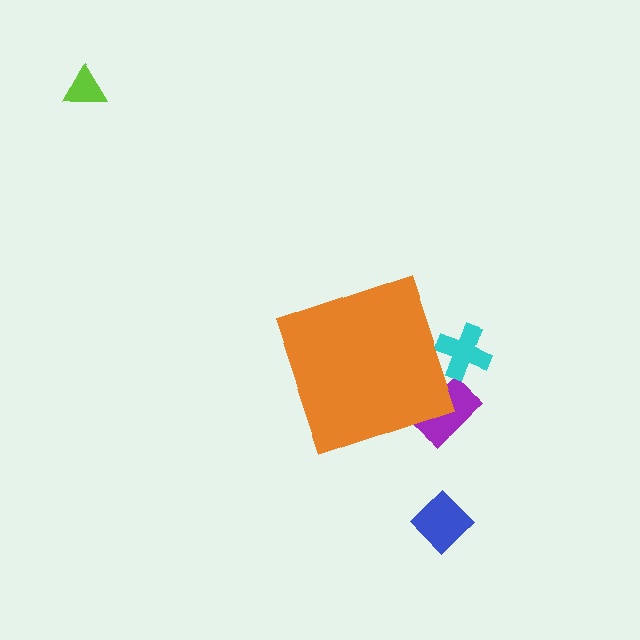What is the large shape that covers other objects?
An orange diamond.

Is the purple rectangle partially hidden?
Yes, the purple rectangle is partially hidden behind the orange diamond.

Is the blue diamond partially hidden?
No, the blue diamond is fully visible.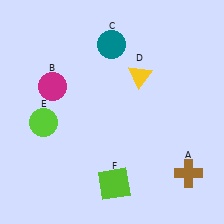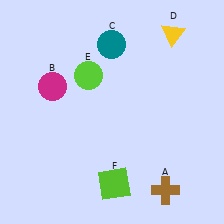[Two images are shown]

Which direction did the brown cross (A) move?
The brown cross (A) moved left.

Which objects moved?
The objects that moved are: the brown cross (A), the yellow triangle (D), the lime circle (E).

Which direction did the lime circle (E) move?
The lime circle (E) moved up.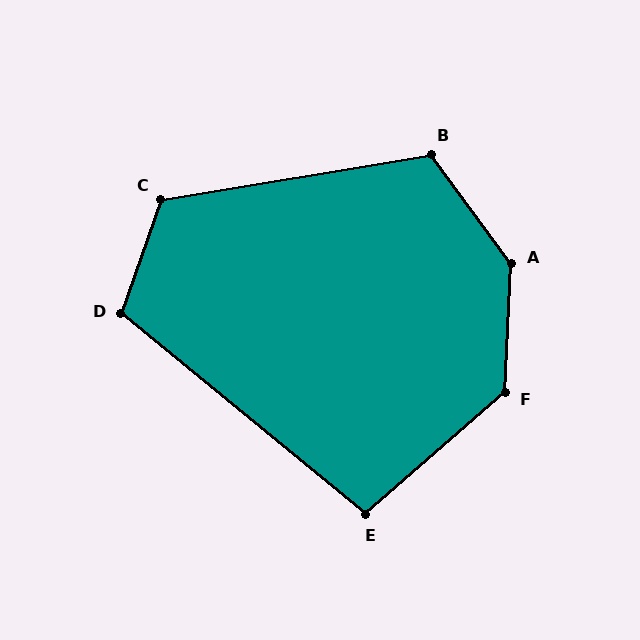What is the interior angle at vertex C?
Approximately 119 degrees (obtuse).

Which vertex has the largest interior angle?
A, at approximately 141 degrees.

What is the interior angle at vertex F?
Approximately 133 degrees (obtuse).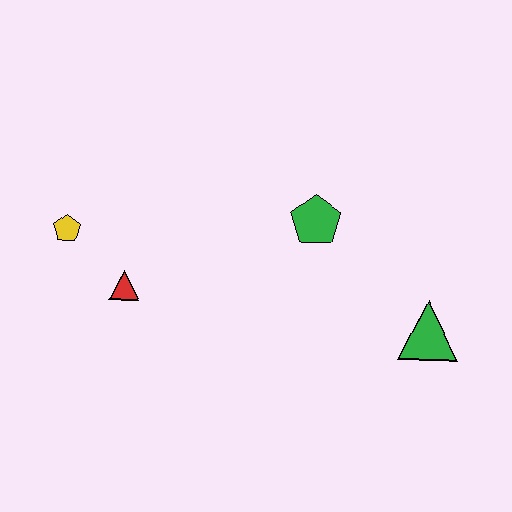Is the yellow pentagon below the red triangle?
No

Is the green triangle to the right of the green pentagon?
Yes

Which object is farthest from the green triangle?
The yellow pentagon is farthest from the green triangle.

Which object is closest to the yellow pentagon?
The red triangle is closest to the yellow pentagon.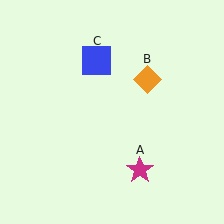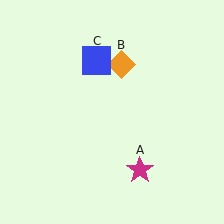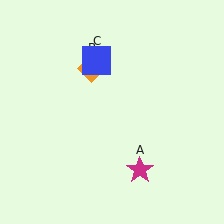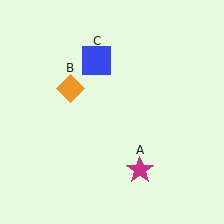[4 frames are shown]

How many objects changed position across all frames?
1 object changed position: orange diamond (object B).